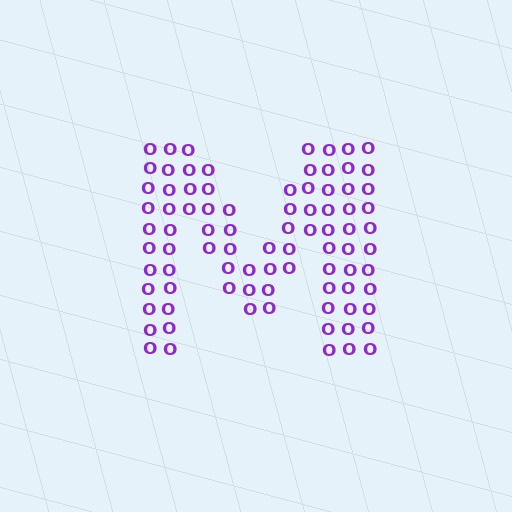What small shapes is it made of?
It is made of small letter O's.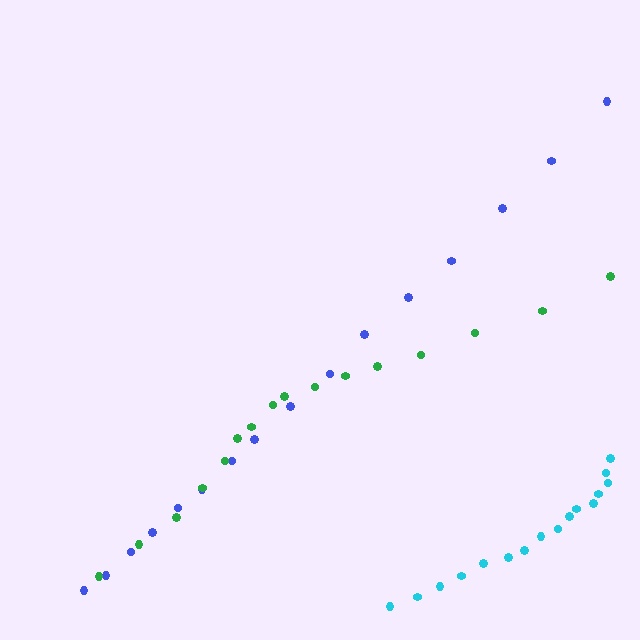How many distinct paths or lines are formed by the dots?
There are 3 distinct paths.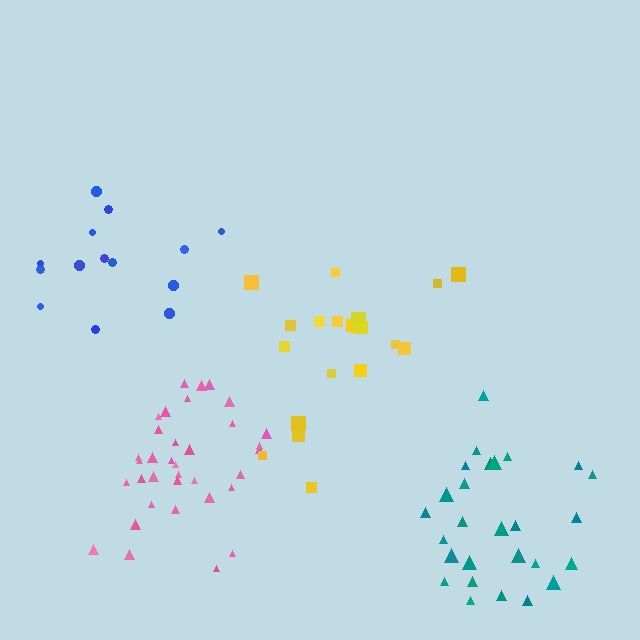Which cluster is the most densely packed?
Pink.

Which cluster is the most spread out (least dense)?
Yellow.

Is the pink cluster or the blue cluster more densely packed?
Pink.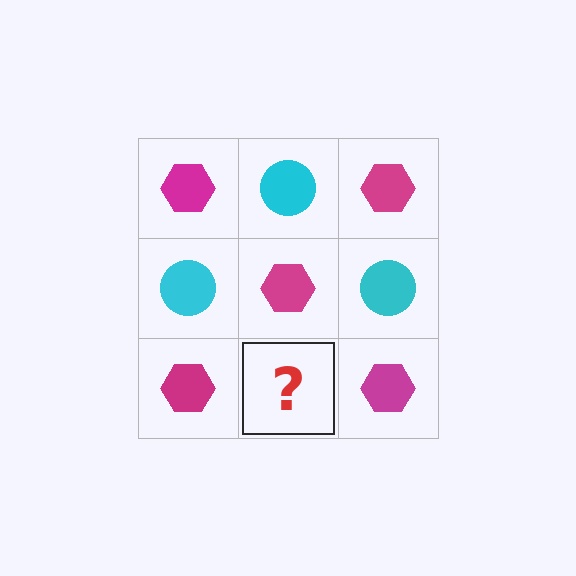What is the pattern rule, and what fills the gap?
The rule is that it alternates magenta hexagon and cyan circle in a checkerboard pattern. The gap should be filled with a cyan circle.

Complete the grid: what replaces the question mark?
The question mark should be replaced with a cyan circle.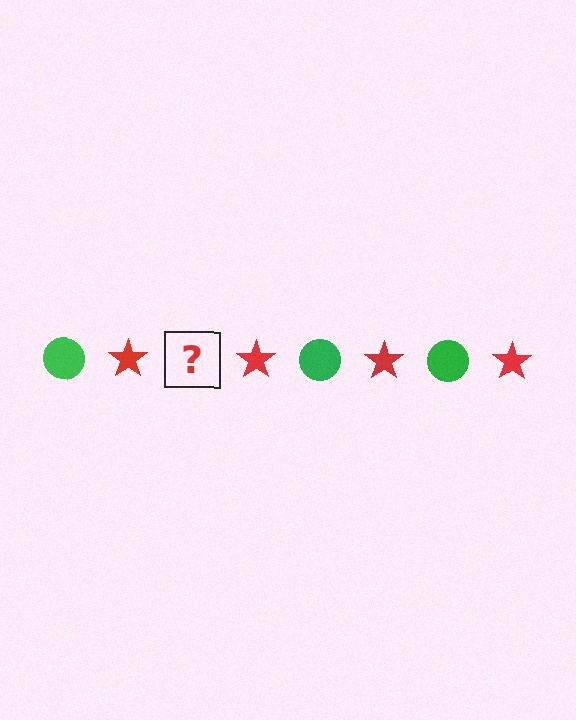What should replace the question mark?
The question mark should be replaced with a green circle.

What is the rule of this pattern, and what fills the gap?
The rule is that the pattern alternates between green circle and red star. The gap should be filled with a green circle.